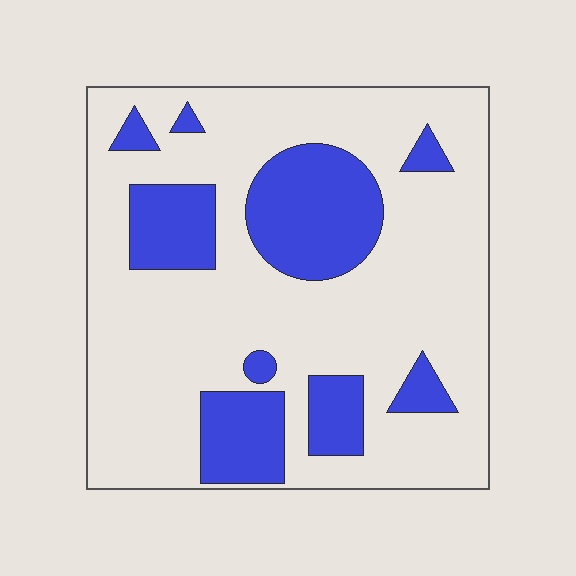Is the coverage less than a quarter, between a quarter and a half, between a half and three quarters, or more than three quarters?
Between a quarter and a half.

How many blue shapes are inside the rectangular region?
9.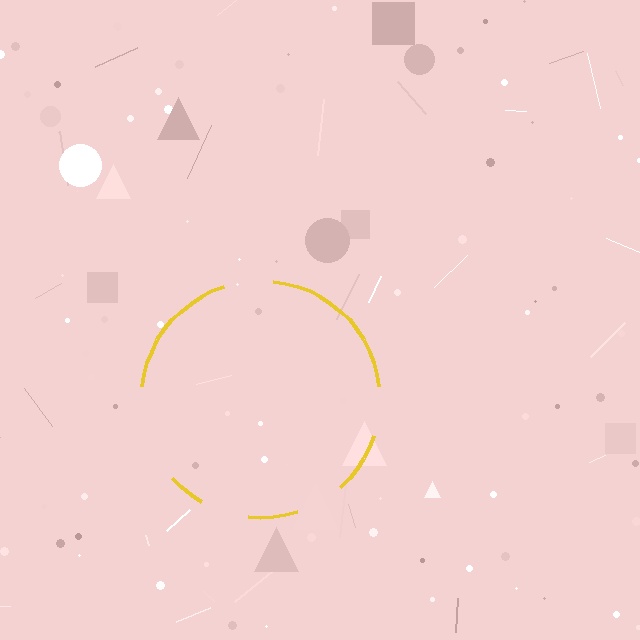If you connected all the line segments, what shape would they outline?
They would outline a circle.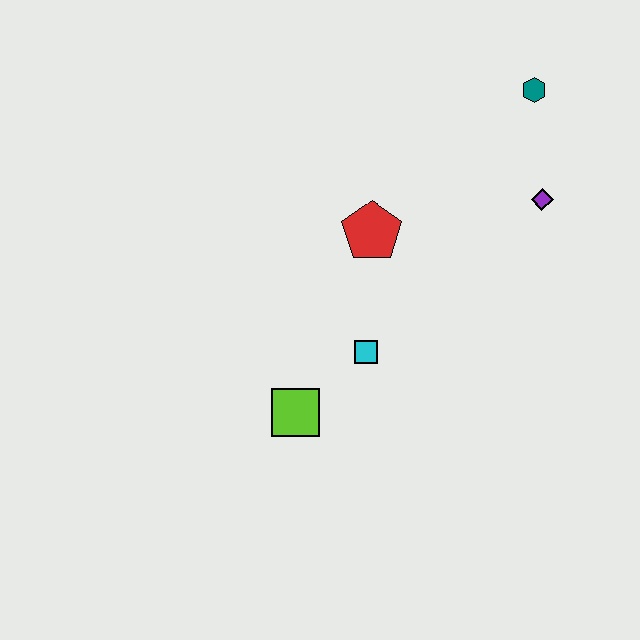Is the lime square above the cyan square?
No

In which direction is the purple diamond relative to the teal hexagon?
The purple diamond is below the teal hexagon.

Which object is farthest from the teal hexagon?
The lime square is farthest from the teal hexagon.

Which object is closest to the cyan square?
The lime square is closest to the cyan square.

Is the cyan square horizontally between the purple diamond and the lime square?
Yes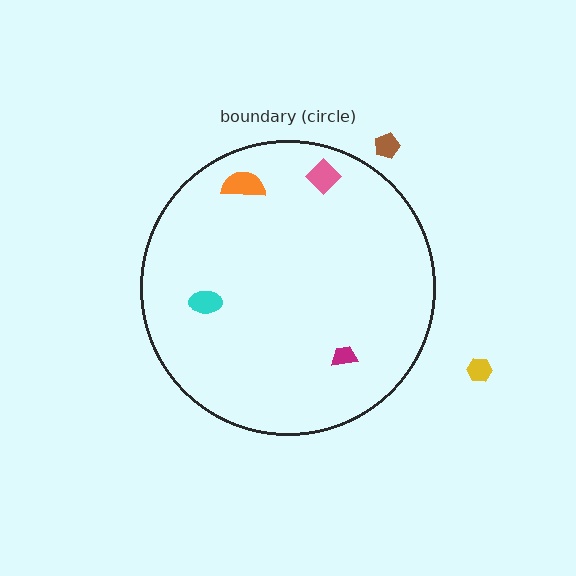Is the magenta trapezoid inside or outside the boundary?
Inside.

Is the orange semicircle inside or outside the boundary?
Inside.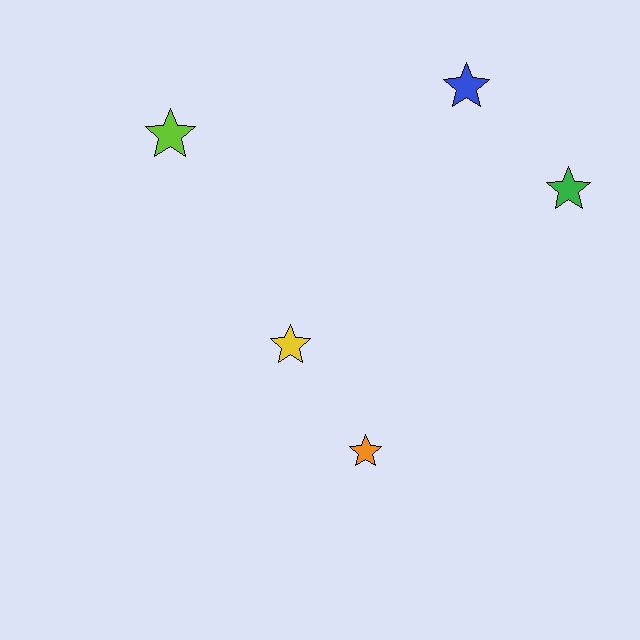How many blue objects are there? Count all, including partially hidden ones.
There is 1 blue object.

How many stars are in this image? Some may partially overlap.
There are 5 stars.